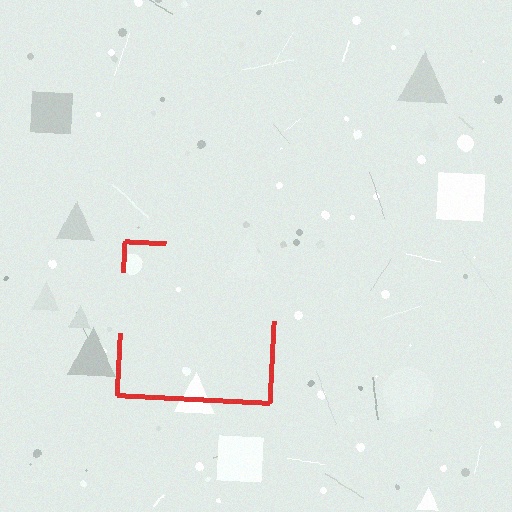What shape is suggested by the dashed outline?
The dashed outline suggests a square.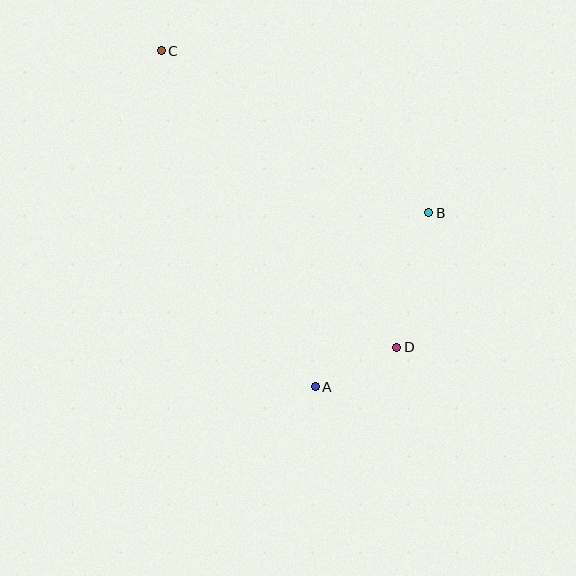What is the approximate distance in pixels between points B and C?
The distance between B and C is approximately 312 pixels.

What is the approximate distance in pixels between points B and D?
The distance between B and D is approximately 138 pixels.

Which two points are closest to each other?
Points A and D are closest to each other.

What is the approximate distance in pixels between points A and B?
The distance between A and B is approximately 208 pixels.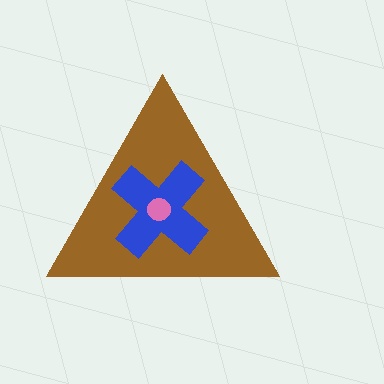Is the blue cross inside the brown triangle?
Yes.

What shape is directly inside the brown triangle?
The blue cross.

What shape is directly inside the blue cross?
The pink circle.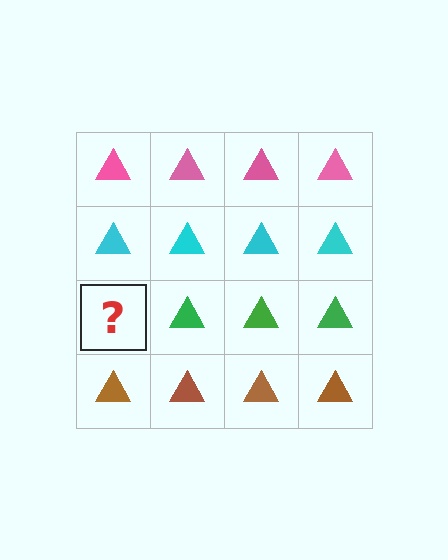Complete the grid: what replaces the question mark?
The question mark should be replaced with a green triangle.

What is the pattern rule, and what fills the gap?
The rule is that each row has a consistent color. The gap should be filled with a green triangle.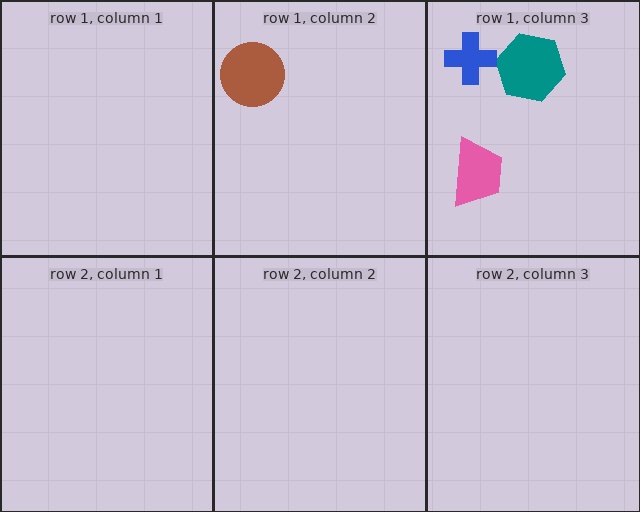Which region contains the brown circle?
The row 1, column 2 region.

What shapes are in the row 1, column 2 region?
The brown circle.